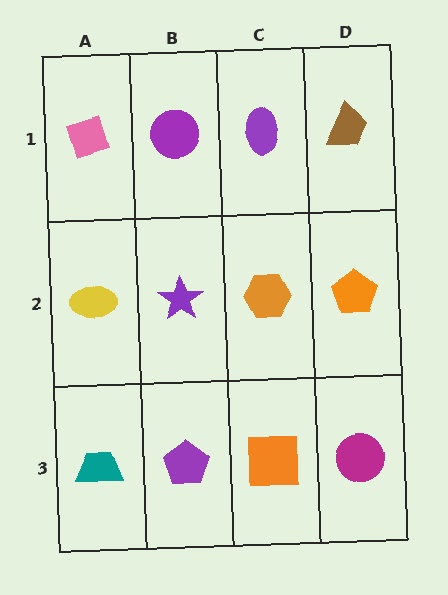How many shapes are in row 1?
4 shapes.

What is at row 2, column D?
An orange pentagon.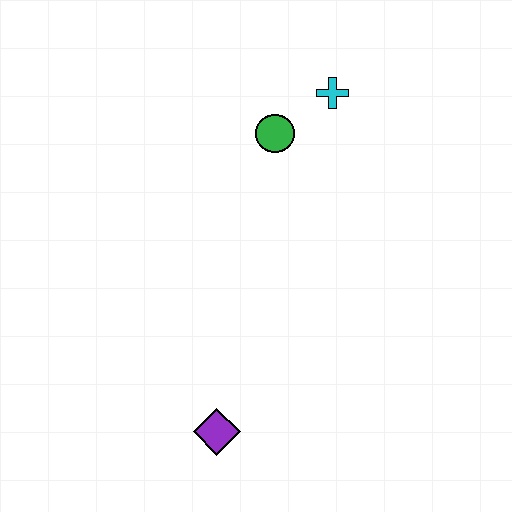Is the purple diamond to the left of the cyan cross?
Yes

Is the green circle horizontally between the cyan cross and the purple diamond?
Yes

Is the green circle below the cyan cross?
Yes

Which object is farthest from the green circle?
The purple diamond is farthest from the green circle.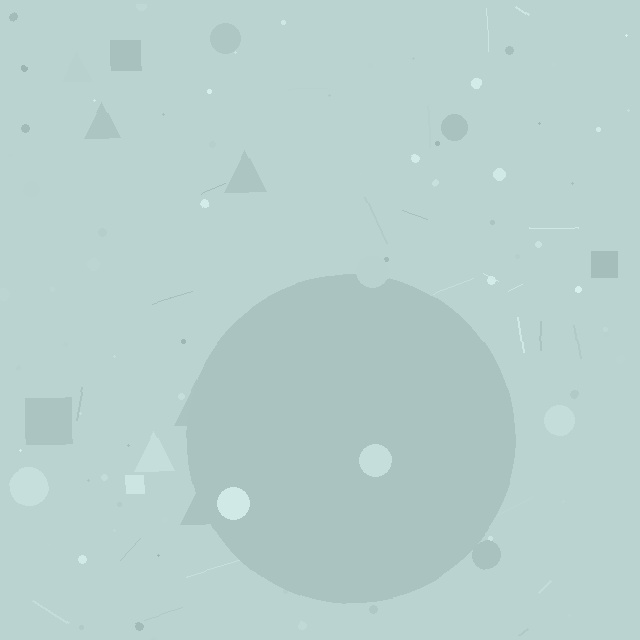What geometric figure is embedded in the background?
A circle is embedded in the background.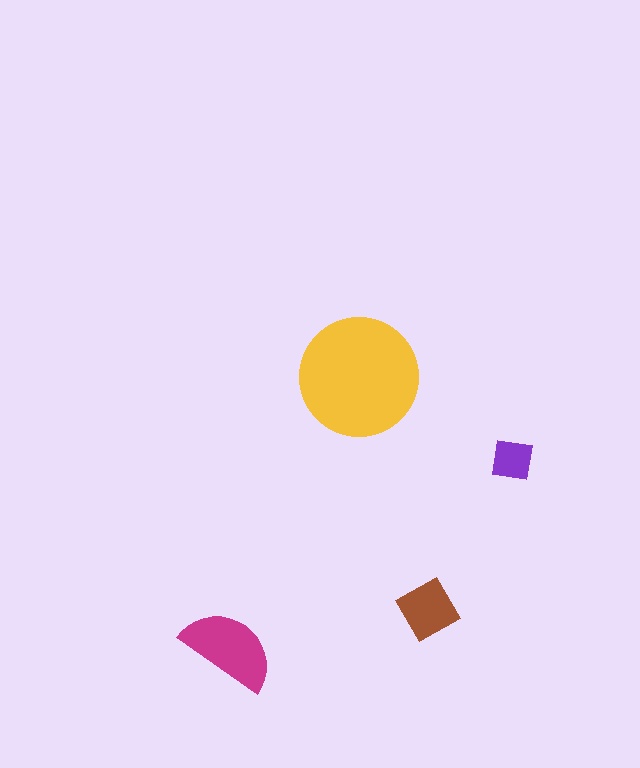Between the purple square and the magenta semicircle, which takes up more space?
The magenta semicircle.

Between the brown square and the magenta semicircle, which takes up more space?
The magenta semicircle.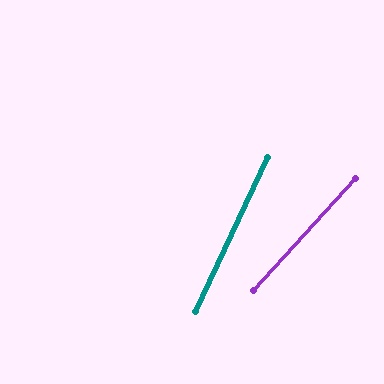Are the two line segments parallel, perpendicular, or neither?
Neither parallel nor perpendicular — they differ by about 17°.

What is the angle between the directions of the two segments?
Approximately 17 degrees.